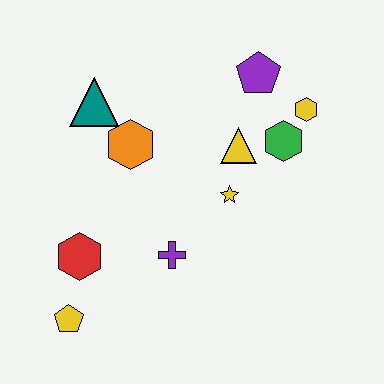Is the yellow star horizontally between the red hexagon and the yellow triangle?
Yes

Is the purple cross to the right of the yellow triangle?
No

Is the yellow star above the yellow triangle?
No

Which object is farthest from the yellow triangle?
The yellow pentagon is farthest from the yellow triangle.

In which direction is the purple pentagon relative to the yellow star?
The purple pentagon is above the yellow star.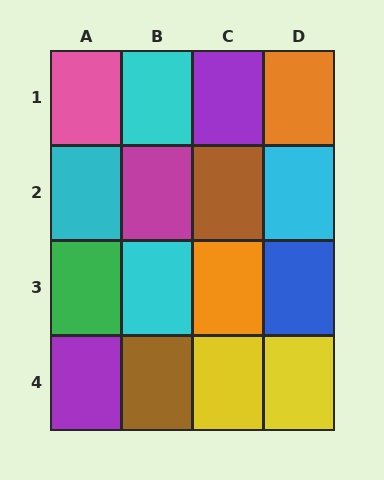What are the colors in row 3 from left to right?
Green, cyan, orange, blue.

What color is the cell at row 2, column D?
Cyan.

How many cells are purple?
2 cells are purple.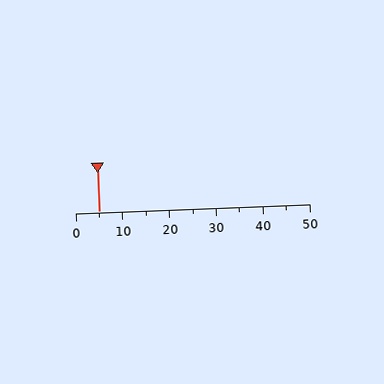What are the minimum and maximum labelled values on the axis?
The axis runs from 0 to 50.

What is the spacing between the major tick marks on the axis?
The major ticks are spaced 10 apart.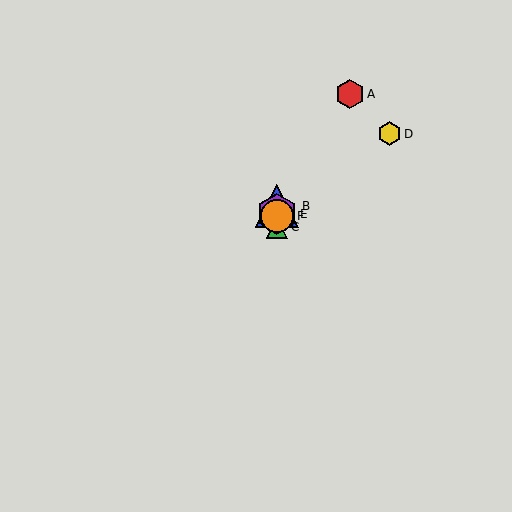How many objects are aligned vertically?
4 objects (B, C, E, F) are aligned vertically.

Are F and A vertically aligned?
No, F is at x≈277 and A is at x≈350.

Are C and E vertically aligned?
Yes, both are at x≈277.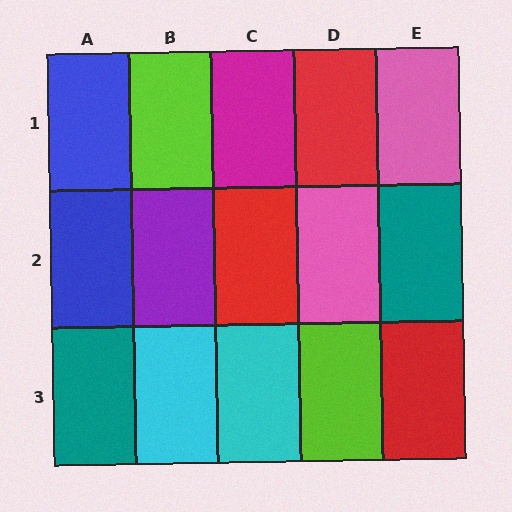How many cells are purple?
1 cell is purple.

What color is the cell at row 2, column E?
Teal.